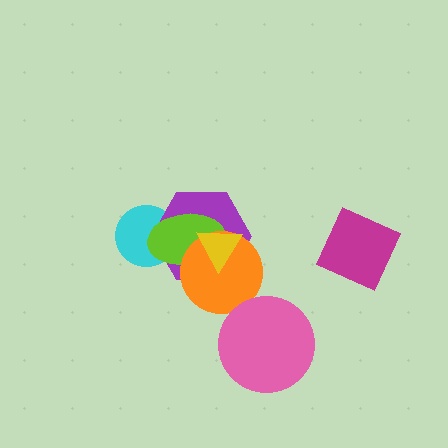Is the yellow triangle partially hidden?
No, no other shape covers it.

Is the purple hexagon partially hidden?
Yes, it is partially covered by another shape.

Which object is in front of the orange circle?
The yellow triangle is in front of the orange circle.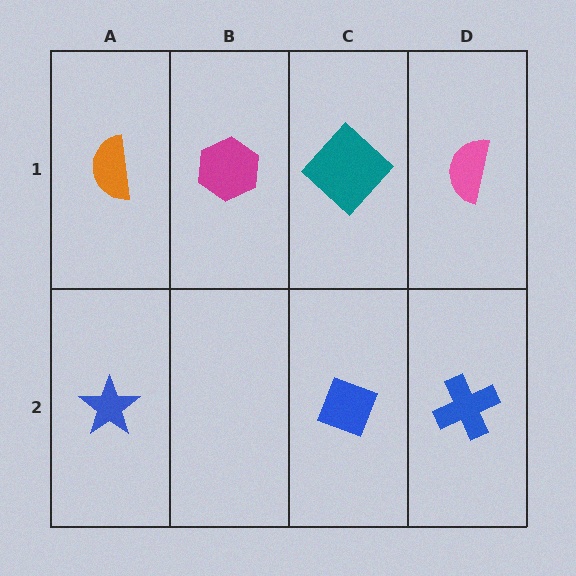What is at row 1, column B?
A magenta hexagon.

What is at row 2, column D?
A blue cross.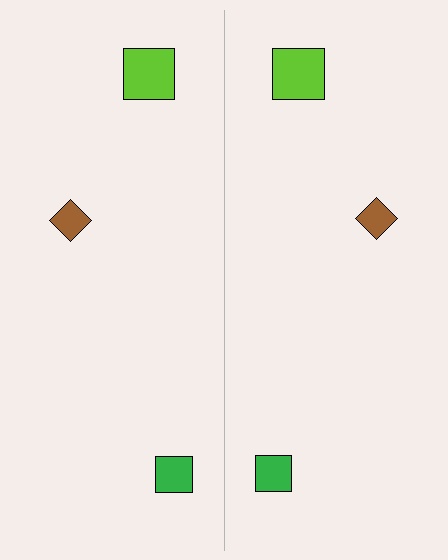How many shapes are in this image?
There are 6 shapes in this image.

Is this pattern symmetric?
Yes, this pattern has bilateral (reflection) symmetry.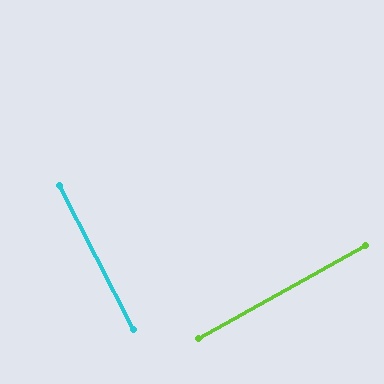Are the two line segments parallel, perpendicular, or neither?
Perpendicular — they meet at approximately 88°.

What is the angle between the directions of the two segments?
Approximately 88 degrees.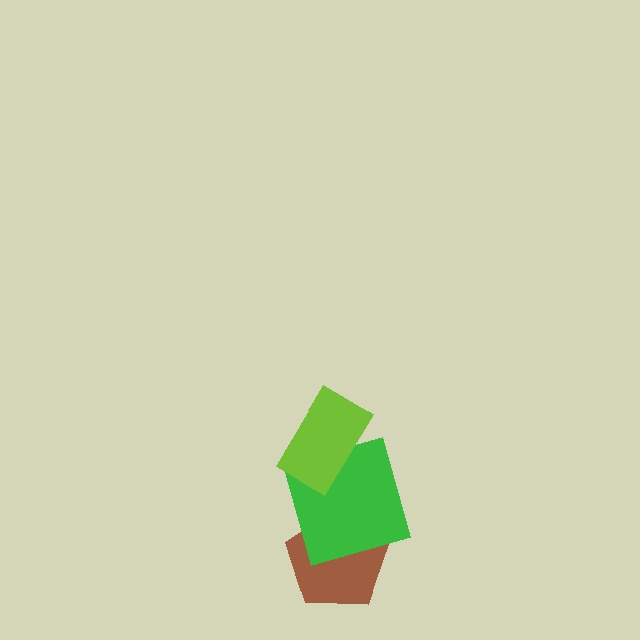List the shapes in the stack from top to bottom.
From top to bottom: the lime rectangle, the green square, the brown pentagon.